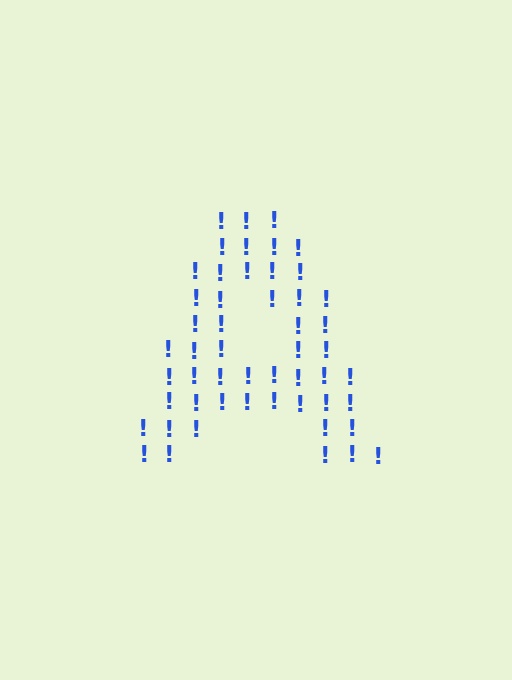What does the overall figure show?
The overall figure shows the letter A.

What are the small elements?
The small elements are exclamation marks.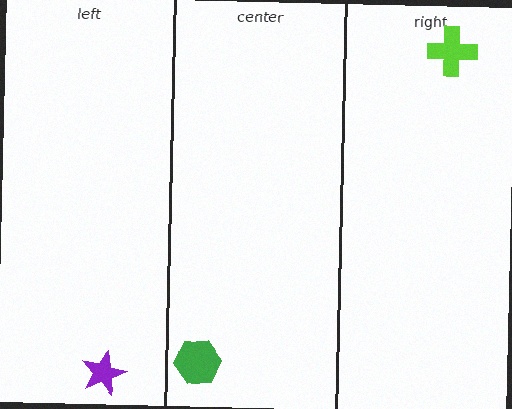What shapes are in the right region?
The lime cross.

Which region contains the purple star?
The left region.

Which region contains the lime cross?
The right region.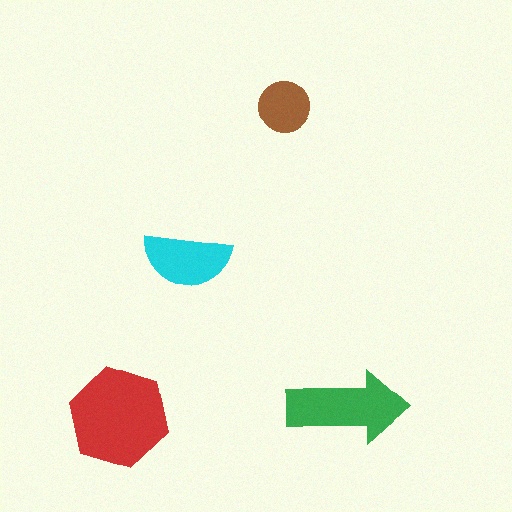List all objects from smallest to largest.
The brown circle, the cyan semicircle, the green arrow, the red hexagon.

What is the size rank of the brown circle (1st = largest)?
4th.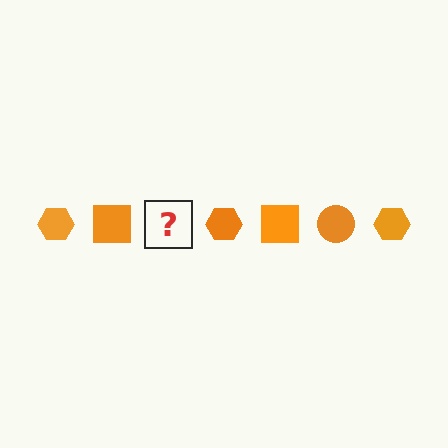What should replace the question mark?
The question mark should be replaced with an orange circle.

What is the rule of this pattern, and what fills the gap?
The rule is that the pattern cycles through hexagon, square, circle shapes in orange. The gap should be filled with an orange circle.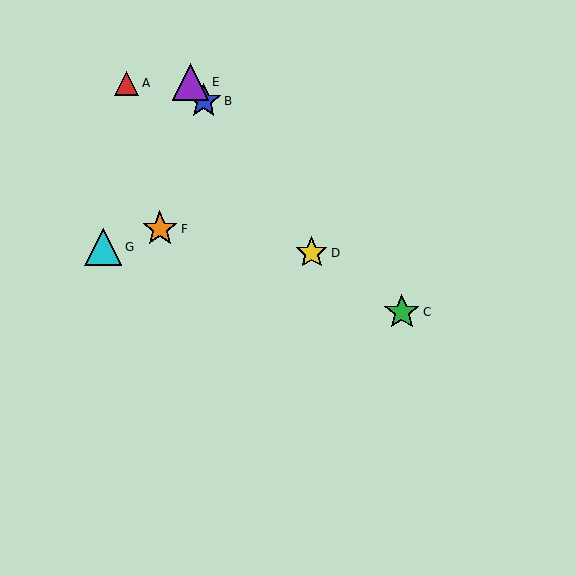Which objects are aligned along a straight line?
Objects B, D, E are aligned along a straight line.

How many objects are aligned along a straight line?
3 objects (B, D, E) are aligned along a straight line.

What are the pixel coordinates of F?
Object F is at (160, 229).